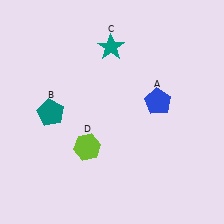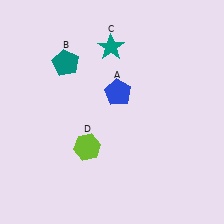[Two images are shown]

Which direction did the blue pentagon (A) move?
The blue pentagon (A) moved left.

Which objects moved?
The objects that moved are: the blue pentagon (A), the teal pentagon (B).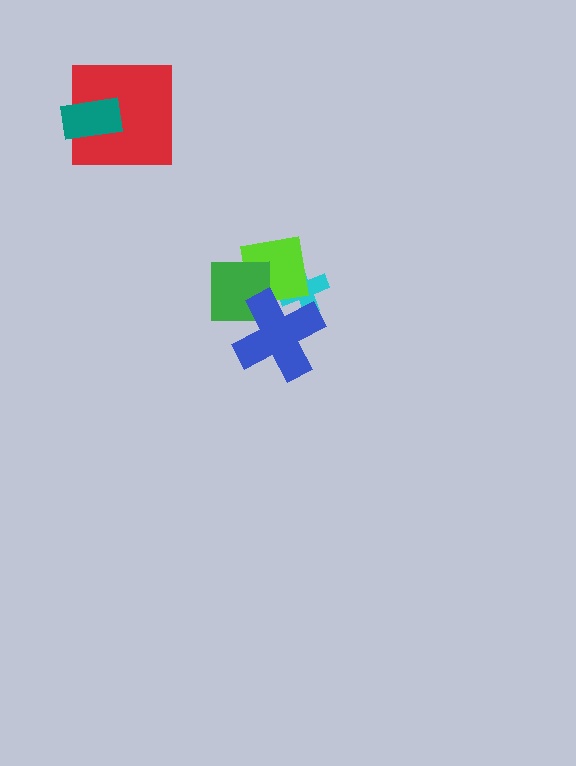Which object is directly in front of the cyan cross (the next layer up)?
The lime square is directly in front of the cyan cross.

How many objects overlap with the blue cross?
3 objects overlap with the blue cross.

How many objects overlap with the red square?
1 object overlaps with the red square.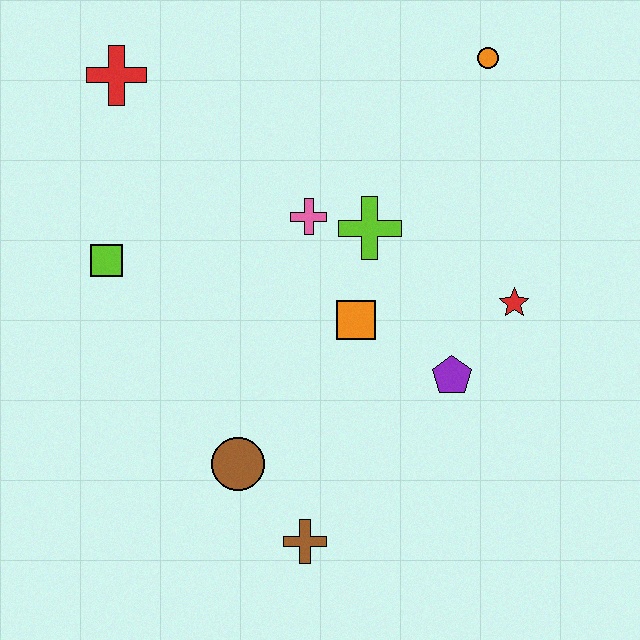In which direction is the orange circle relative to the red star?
The orange circle is above the red star.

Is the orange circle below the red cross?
No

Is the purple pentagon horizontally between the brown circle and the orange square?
No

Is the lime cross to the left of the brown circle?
No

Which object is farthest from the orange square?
The red cross is farthest from the orange square.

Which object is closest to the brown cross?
The brown circle is closest to the brown cross.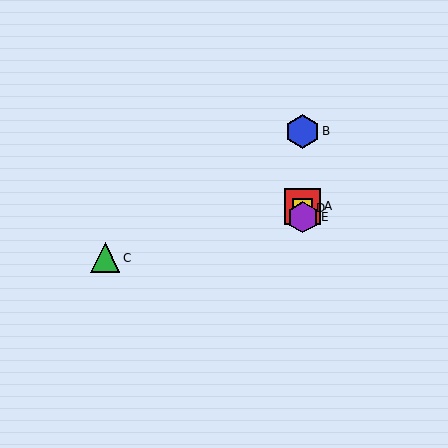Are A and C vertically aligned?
No, A is at x≈303 and C is at x≈105.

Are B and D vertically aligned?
Yes, both are at x≈303.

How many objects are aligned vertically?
4 objects (A, B, D, E) are aligned vertically.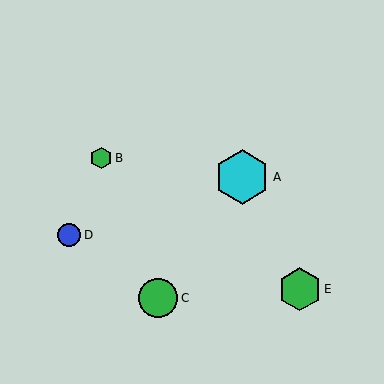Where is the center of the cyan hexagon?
The center of the cyan hexagon is at (242, 177).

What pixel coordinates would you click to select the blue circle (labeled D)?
Click at (69, 235) to select the blue circle D.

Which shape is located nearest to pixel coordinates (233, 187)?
The cyan hexagon (labeled A) at (242, 177) is nearest to that location.